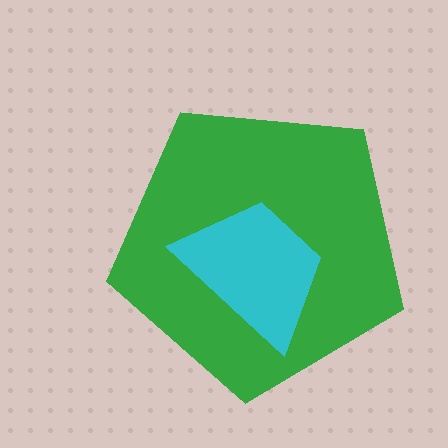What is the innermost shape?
The cyan trapezoid.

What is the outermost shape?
The green pentagon.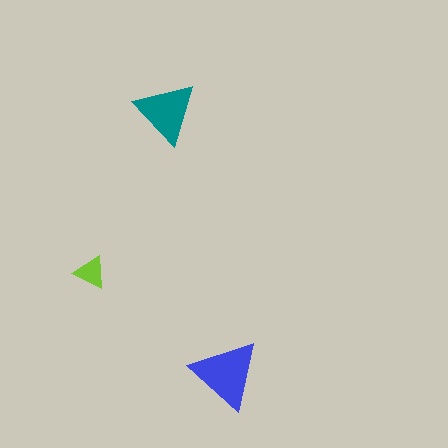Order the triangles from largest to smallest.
the blue one, the teal one, the lime one.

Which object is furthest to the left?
The lime triangle is leftmost.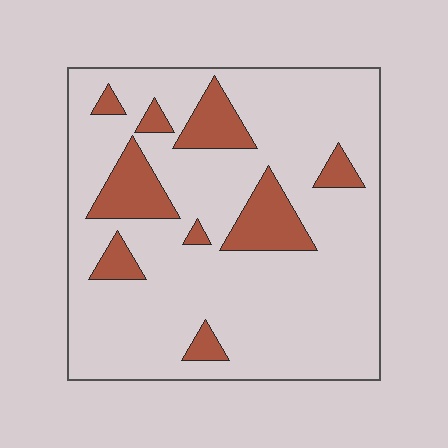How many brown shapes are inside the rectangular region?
9.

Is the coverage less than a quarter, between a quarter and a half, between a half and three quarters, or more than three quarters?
Less than a quarter.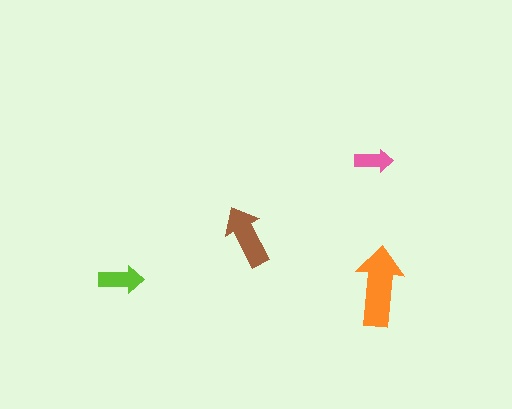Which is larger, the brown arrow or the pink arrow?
The brown one.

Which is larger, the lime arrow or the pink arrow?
The lime one.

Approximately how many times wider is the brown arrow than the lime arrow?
About 1.5 times wider.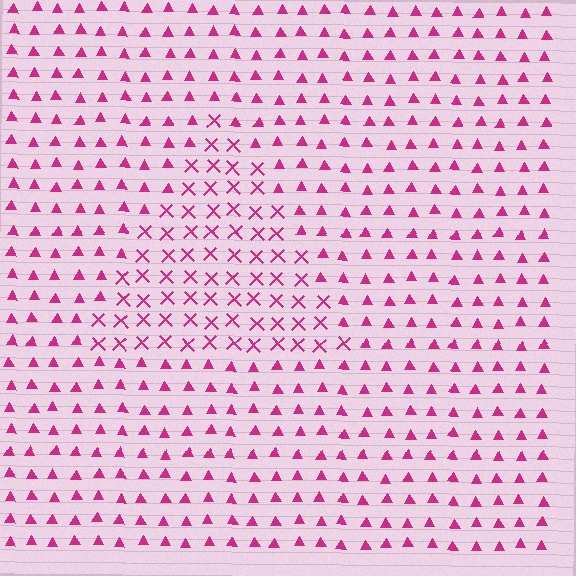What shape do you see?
I see a triangle.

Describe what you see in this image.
The image is filled with small magenta elements arranged in a uniform grid. A triangle-shaped region contains X marks, while the surrounding area contains triangles. The boundary is defined purely by the change in element shape.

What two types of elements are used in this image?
The image uses X marks inside the triangle region and triangles outside it.